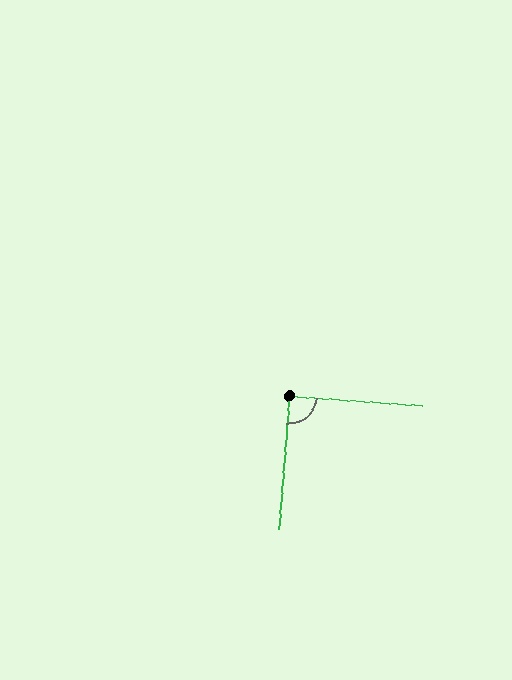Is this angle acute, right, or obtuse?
It is approximately a right angle.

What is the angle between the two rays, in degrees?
Approximately 90 degrees.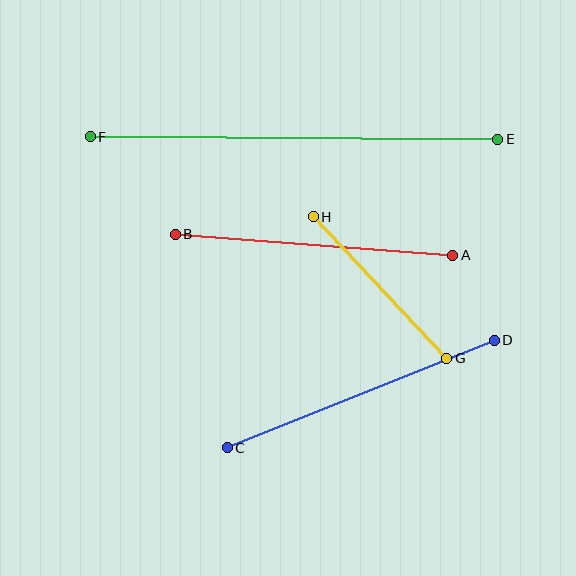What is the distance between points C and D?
The distance is approximately 288 pixels.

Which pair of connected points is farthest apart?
Points E and F are farthest apart.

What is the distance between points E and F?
The distance is approximately 407 pixels.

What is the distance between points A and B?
The distance is approximately 278 pixels.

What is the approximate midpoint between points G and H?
The midpoint is at approximately (380, 287) pixels.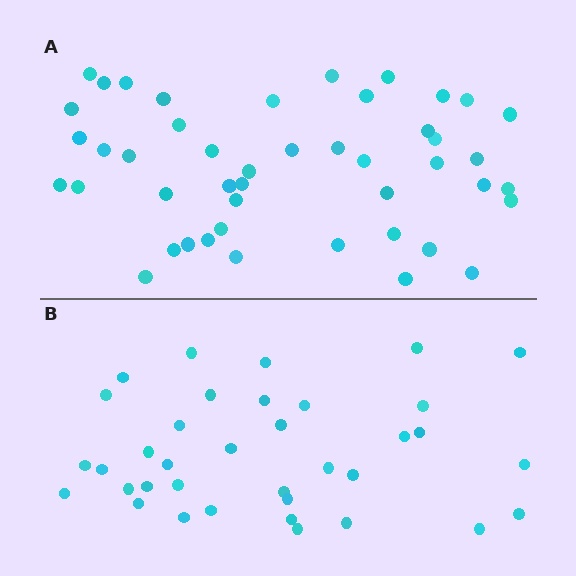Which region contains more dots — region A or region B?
Region A (the top region) has more dots.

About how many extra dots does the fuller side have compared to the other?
Region A has roughly 10 or so more dots than region B.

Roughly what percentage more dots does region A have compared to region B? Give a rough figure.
About 30% more.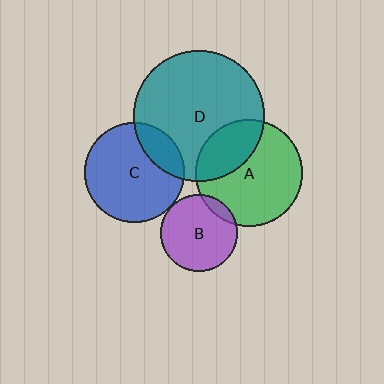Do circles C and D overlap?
Yes.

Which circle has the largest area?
Circle D (teal).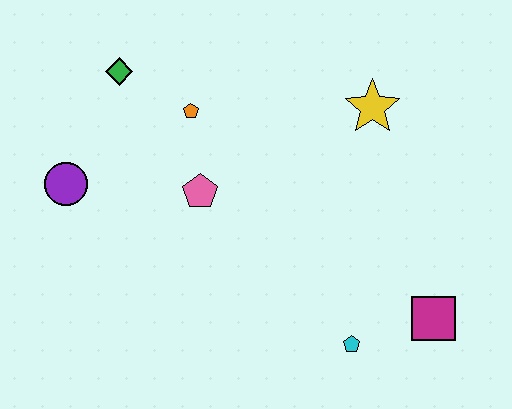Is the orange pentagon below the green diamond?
Yes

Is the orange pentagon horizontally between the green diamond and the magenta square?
Yes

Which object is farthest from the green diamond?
The magenta square is farthest from the green diamond.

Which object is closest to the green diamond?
The orange pentagon is closest to the green diamond.